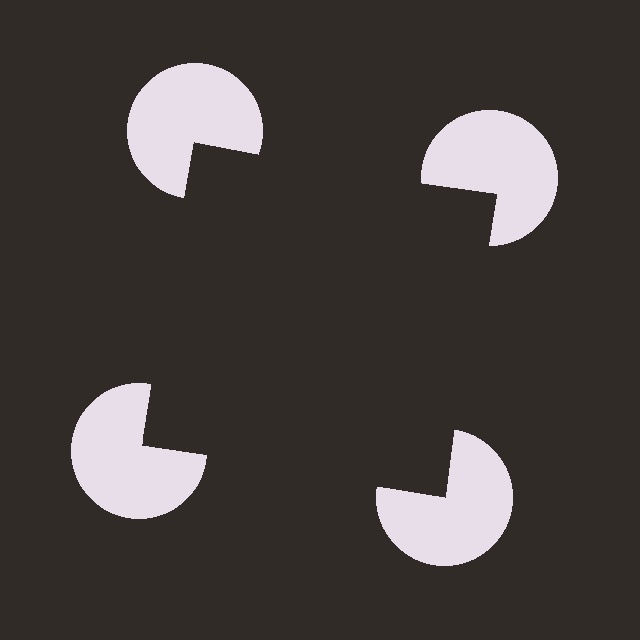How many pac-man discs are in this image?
There are 4 — one at each vertex of the illusory square.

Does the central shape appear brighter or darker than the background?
It typically appears slightly darker than the background, even though no actual brightness change is drawn.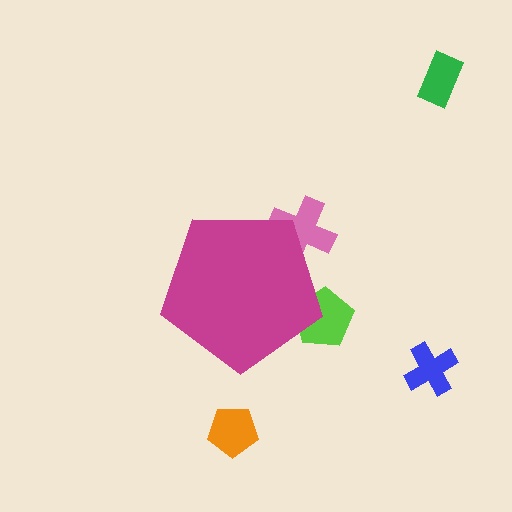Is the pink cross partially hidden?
Yes, the pink cross is partially hidden behind the magenta pentagon.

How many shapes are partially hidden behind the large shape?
2 shapes are partially hidden.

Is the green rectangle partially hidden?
No, the green rectangle is fully visible.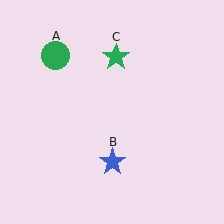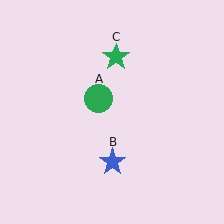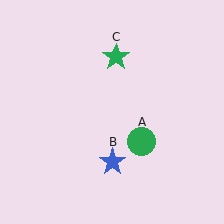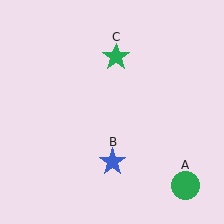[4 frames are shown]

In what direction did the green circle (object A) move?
The green circle (object A) moved down and to the right.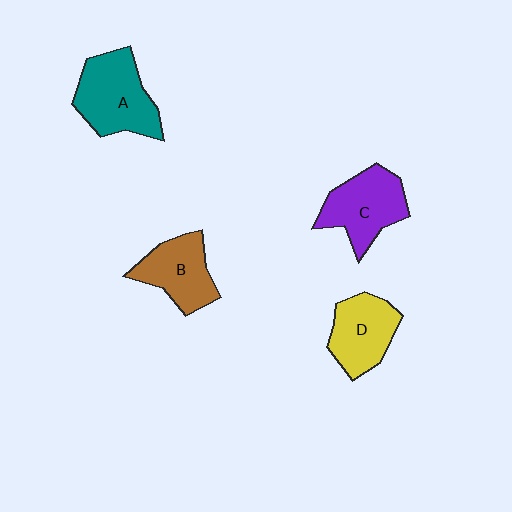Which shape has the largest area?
Shape A (teal).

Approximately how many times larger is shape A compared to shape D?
Approximately 1.3 times.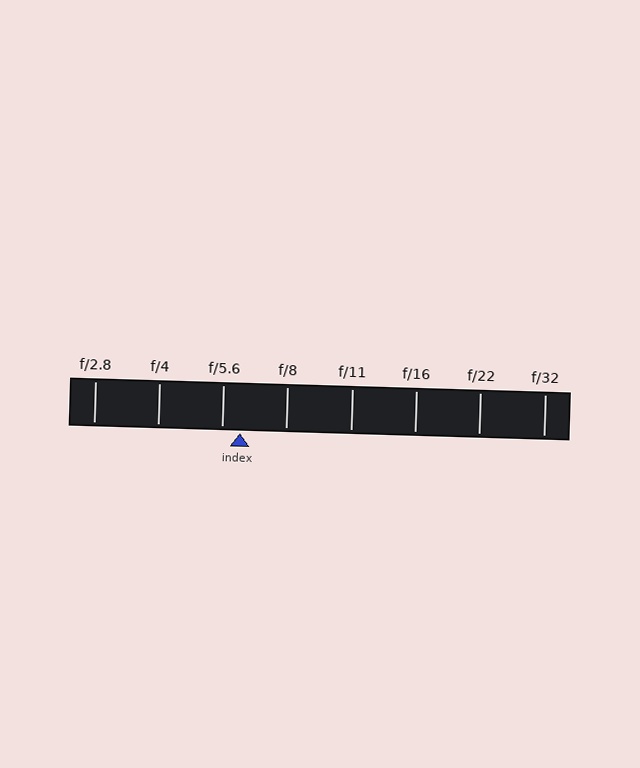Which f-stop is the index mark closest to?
The index mark is closest to f/5.6.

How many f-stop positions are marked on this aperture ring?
There are 8 f-stop positions marked.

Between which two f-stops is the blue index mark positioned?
The index mark is between f/5.6 and f/8.